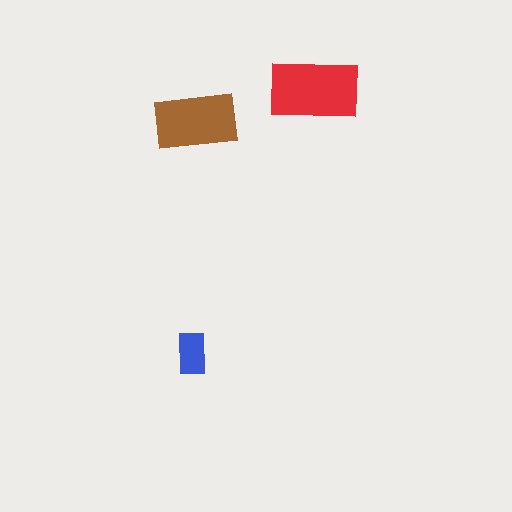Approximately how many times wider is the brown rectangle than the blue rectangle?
About 2 times wider.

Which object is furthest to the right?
The red rectangle is rightmost.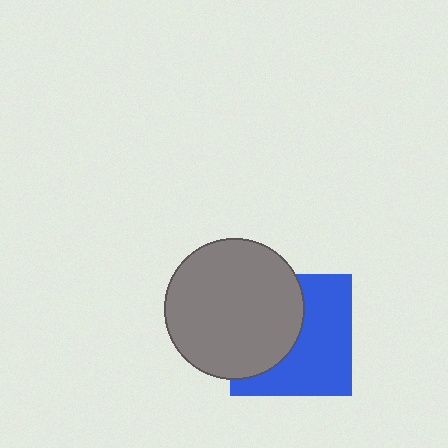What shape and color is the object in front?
The object in front is a gray circle.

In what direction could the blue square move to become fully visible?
The blue square could move right. That would shift it out from behind the gray circle entirely.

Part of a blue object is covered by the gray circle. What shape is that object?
It is a square.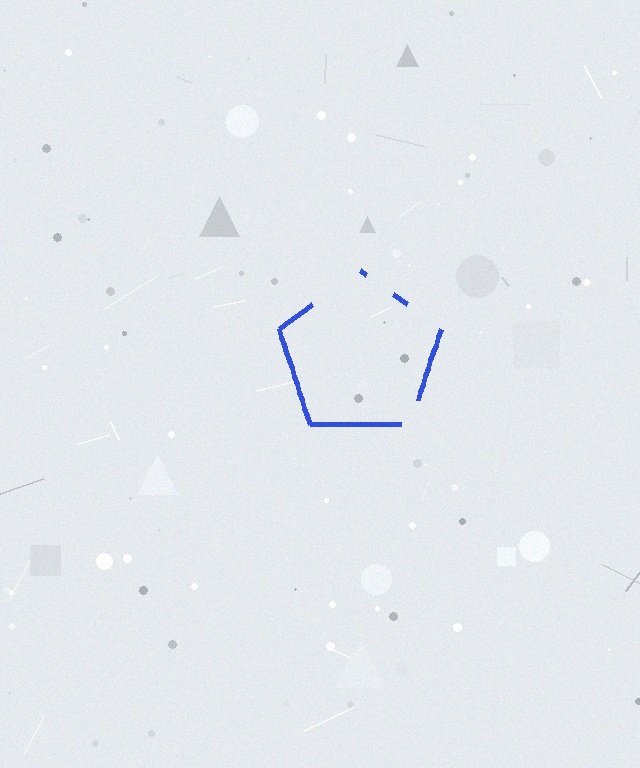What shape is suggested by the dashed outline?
The dashed outline suggests a pentagon.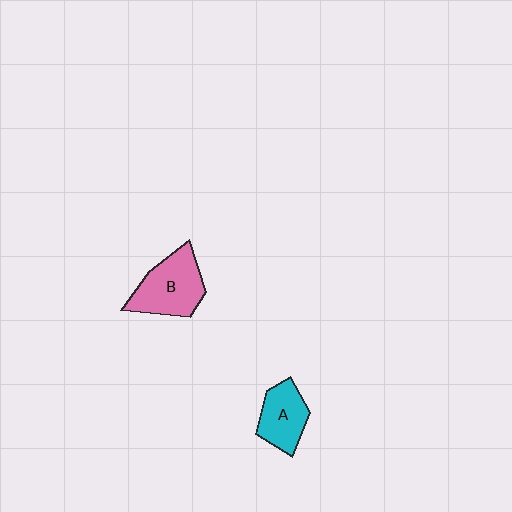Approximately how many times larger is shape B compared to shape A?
Approximately 1.4 times.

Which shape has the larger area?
Shape B (pink).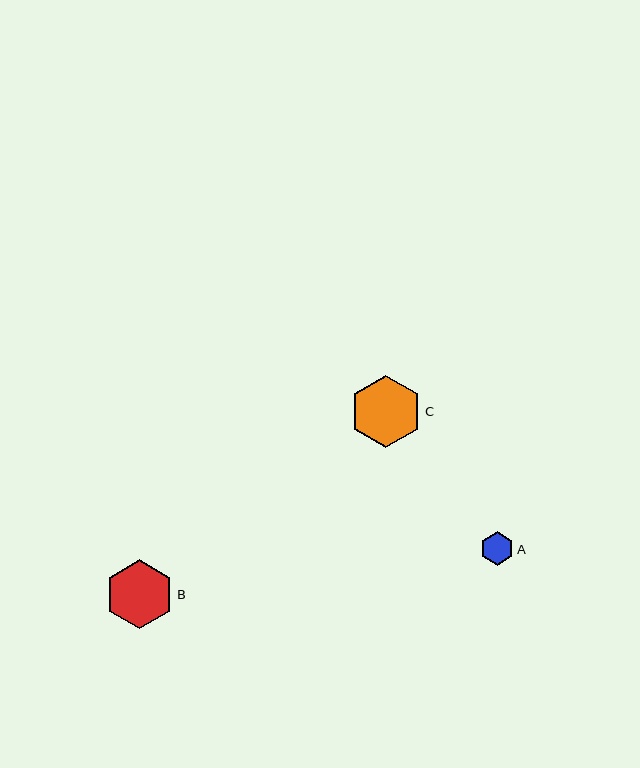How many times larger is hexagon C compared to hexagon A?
Hexagon C is approximately 2.2 times the size of hexagon A.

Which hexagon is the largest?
Hexagon C is the largest with a size of approximately 72 pixels.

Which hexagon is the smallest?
Hexagon A is the smallest with a size of approximately 33 pixels.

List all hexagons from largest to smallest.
From largest to smallest: C, B, A.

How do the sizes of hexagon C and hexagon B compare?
Hexagon C and hexagon B are approximately the same size.